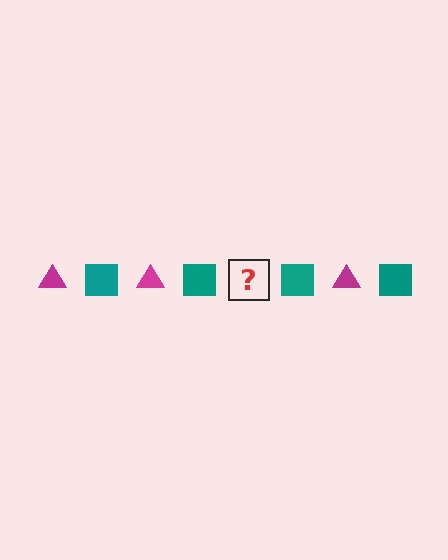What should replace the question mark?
The question mark should be replaced with a magenta triangle.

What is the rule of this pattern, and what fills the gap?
The rule is that the pattern alternates between magenta triangle and teal square. The gap should be filled with a magenta triangle.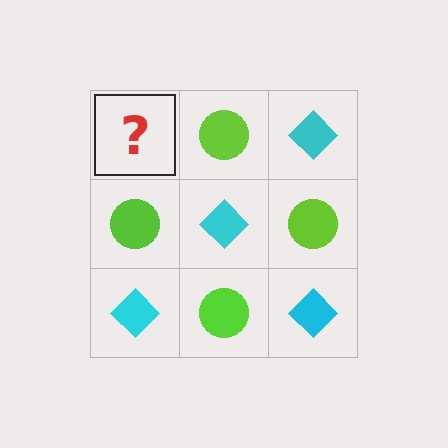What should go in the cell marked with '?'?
The missing cell should contain a cyan diamond.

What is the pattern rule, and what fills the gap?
The rule is that it alternates cyan diamond and lime circle in a checkerboard pattern. The gap should be filled with a cyan diamond.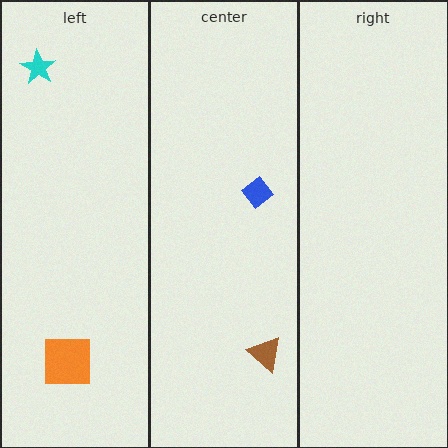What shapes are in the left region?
The cyan star, the orange square.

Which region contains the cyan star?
The left region.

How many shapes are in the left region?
2.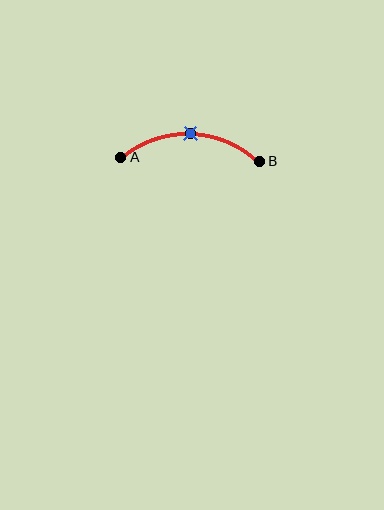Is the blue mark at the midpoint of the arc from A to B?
Yes. The blue mark lies on the arc at equal arc-length from both A and B — it is the arc midpoint.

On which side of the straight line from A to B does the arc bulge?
The arc bulges above the straight line connecting A and B.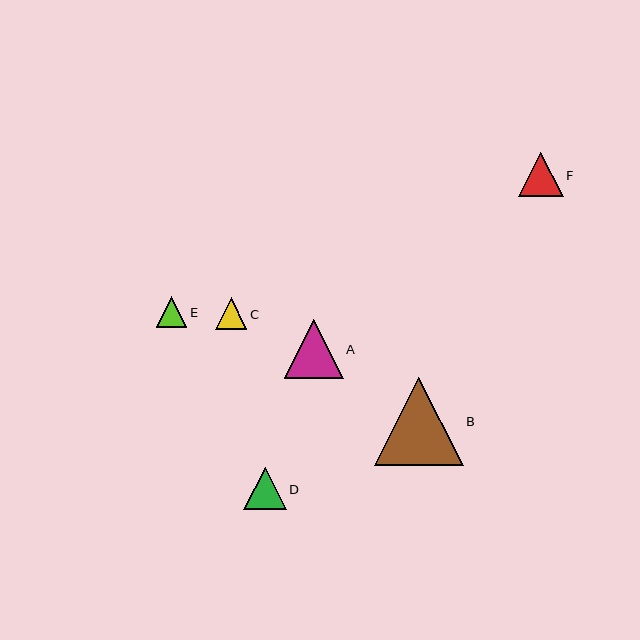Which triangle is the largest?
Triangle B is the largest with a size of approximately 89 pixels.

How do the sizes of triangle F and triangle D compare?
Triangle F and triangle D are approximately the same size.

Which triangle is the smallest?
Triangle E is the smallest with a size of approximately 30 pixels.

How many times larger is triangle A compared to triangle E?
Triangle A is approximately 1.9 times the size of triangle E.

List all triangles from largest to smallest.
From largest to smallest: B, A, F, D, C, E.